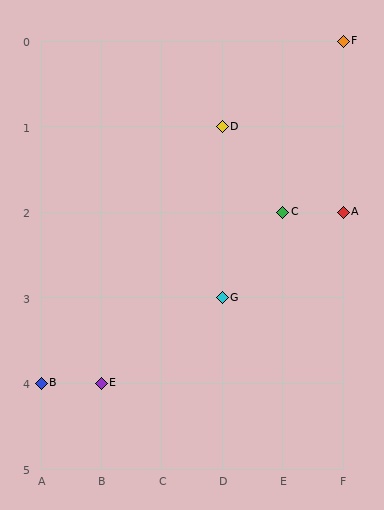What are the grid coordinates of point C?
Point C is at grid coordinates (E, 2).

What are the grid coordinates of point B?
Point B is at grid coordinates (A, 4).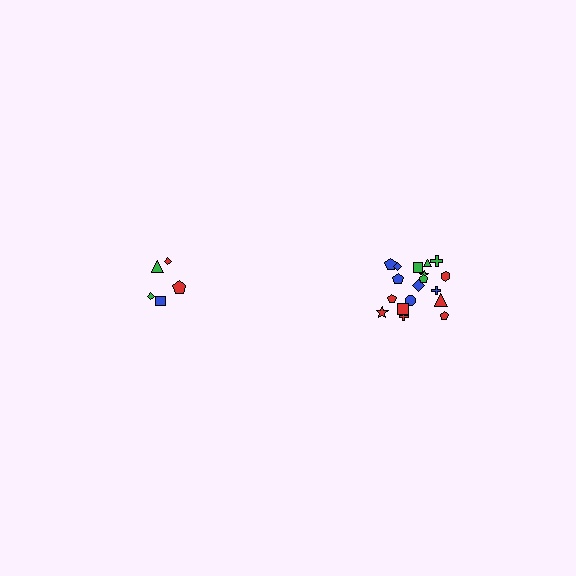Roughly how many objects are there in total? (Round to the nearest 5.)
Roughly 25 objects in total.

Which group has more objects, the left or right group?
The right group.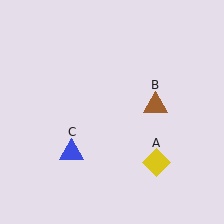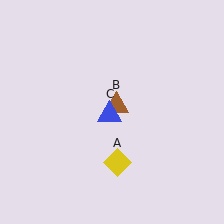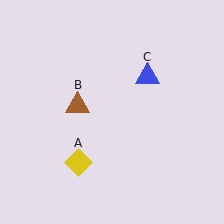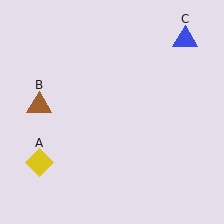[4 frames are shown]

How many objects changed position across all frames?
3 objects changed position: yellow diamond (object A), brown triangle (object B), blue triangle (object C).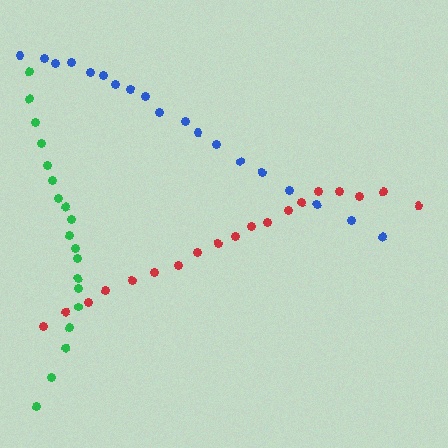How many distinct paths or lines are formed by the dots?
There are 3 distinct paths.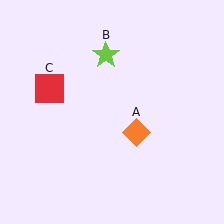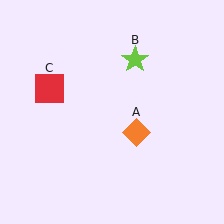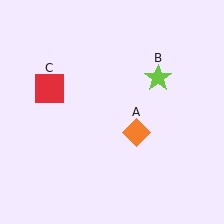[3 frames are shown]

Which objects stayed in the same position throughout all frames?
Orange diamond (object A) and red square (object C) remained stationary.